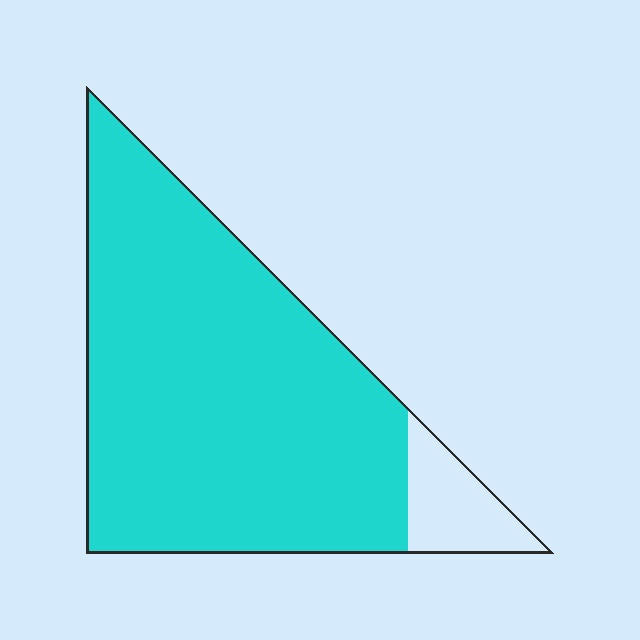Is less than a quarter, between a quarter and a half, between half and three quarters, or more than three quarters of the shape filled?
More than three quarters.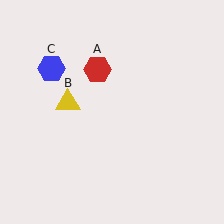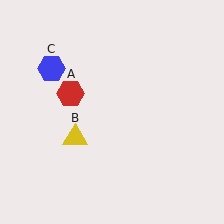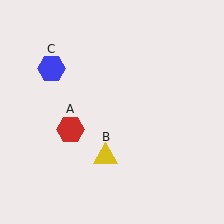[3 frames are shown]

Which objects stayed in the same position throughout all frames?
Blue hexagon (object C) remained stationary.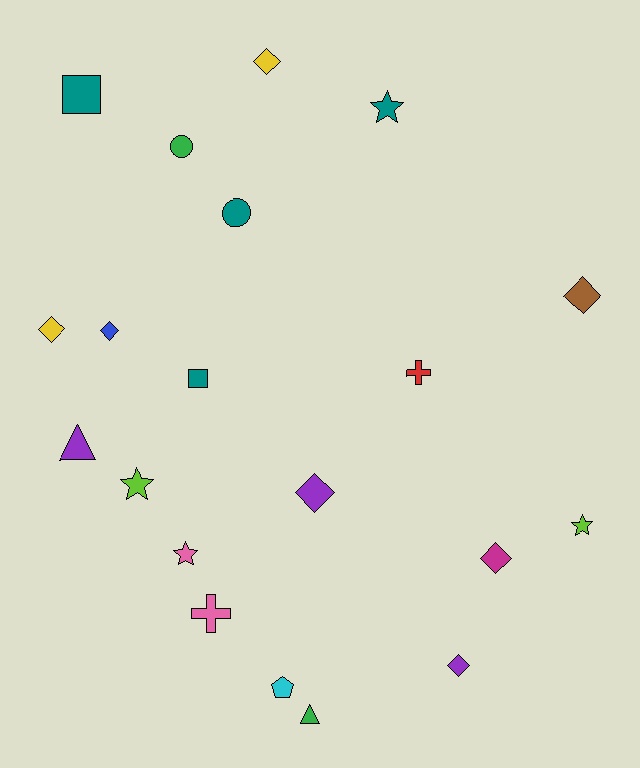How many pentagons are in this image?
There is 1 pentagon.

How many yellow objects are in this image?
There are 2 yellow objects.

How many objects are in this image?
There are 20 objects.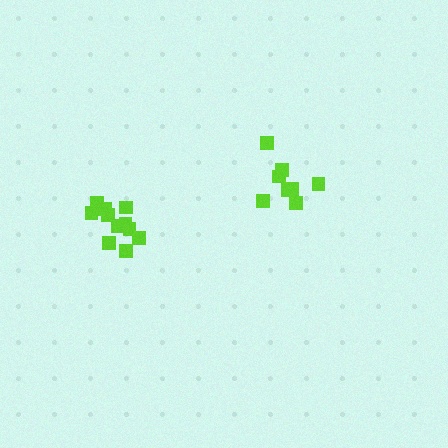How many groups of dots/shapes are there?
There are 2 groups.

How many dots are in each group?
Group 1: 8 dots, Group 2: 11 dots (19 total).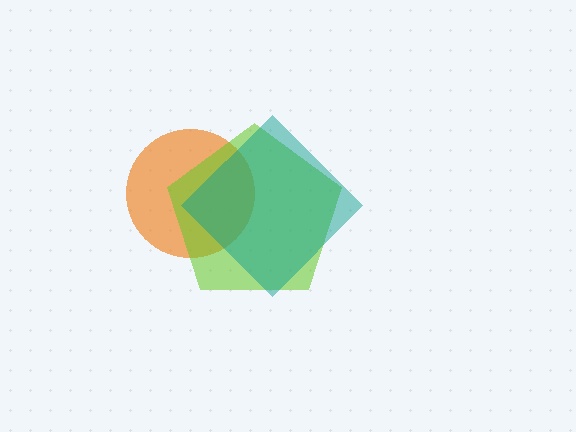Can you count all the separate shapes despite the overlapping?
Yes, there are 3 separate shapes.